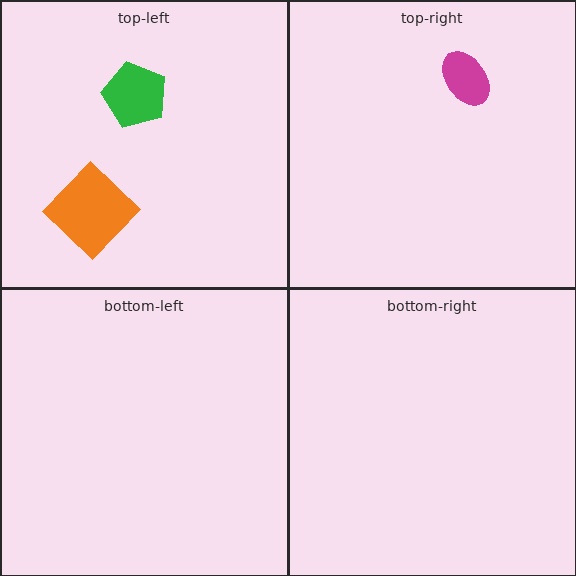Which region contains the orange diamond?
The top-left region.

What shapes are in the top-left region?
The green pentagon, the orange diamond.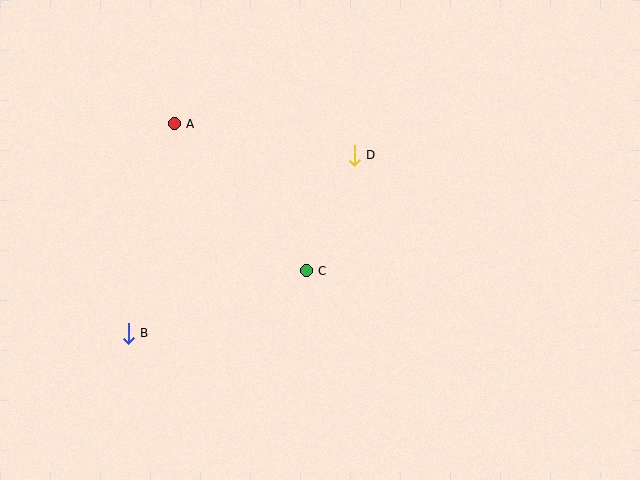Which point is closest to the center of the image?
Point C at (306, 271) is closest to the center.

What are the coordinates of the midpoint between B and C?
The midpoint between B and C is at (217, 302).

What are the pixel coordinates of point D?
Point D is at (354, 155).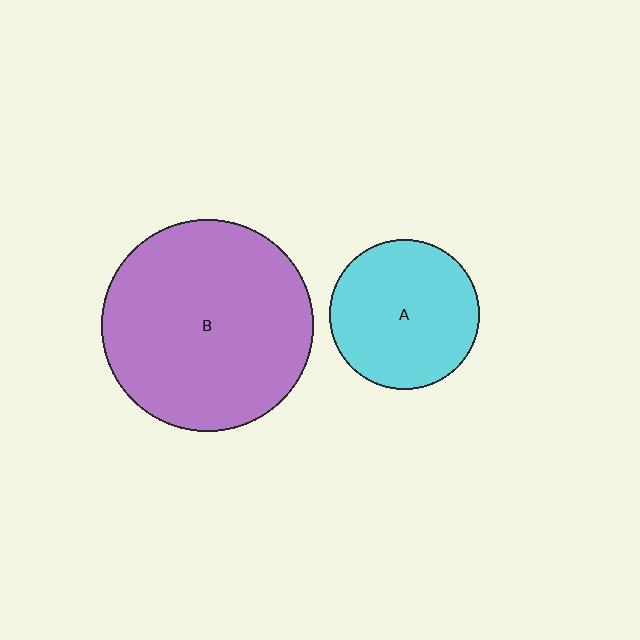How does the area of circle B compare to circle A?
Approximately 2.0 times.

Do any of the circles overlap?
No, none of the circles overlap.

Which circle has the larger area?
Circle B (purple).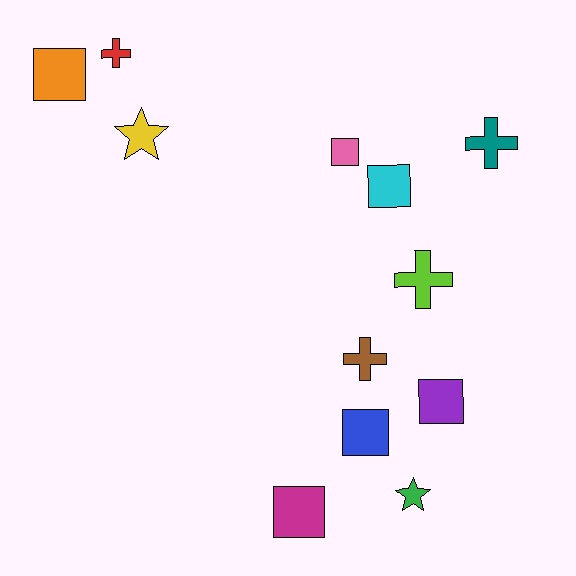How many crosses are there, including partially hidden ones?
There are 4 crosses.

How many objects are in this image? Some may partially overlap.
There are 12 objects.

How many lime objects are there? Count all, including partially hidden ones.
There is 1 lime object.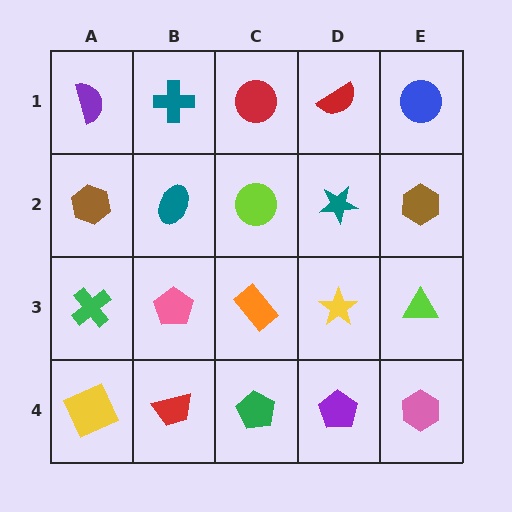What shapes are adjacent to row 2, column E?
A blue circle (row 1, column E), a lime triangle (row 3, column E), a teal star (row 2, column D).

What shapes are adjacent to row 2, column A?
A purple semicircle (row 1, column A), a green cross (row 3, column A), a teal ellipse (row 2, column B).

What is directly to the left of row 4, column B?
A yellow square.